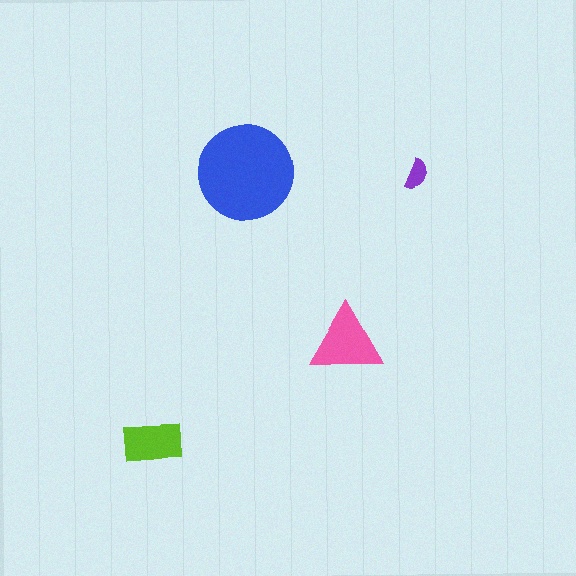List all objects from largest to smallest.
The blue circle, the pink triangle, the lime rectangle, the purple semicircle.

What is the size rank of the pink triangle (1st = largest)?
2nd.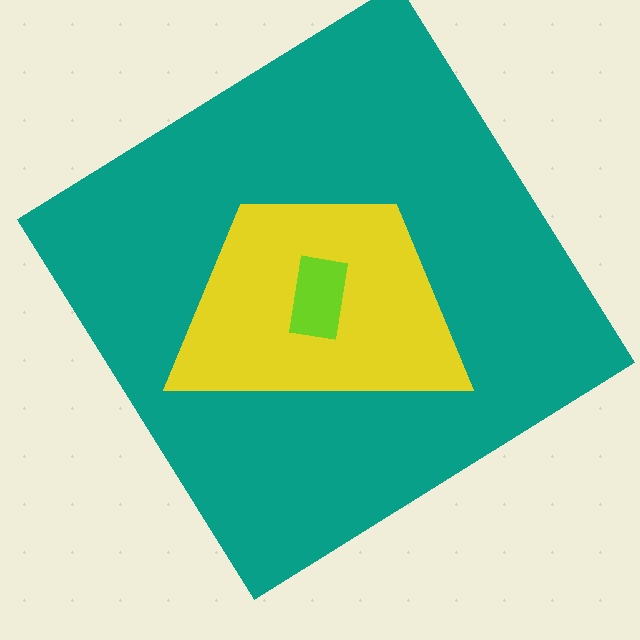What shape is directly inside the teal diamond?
The yellow trapezoid.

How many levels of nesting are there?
3.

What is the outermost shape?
The teal diamond.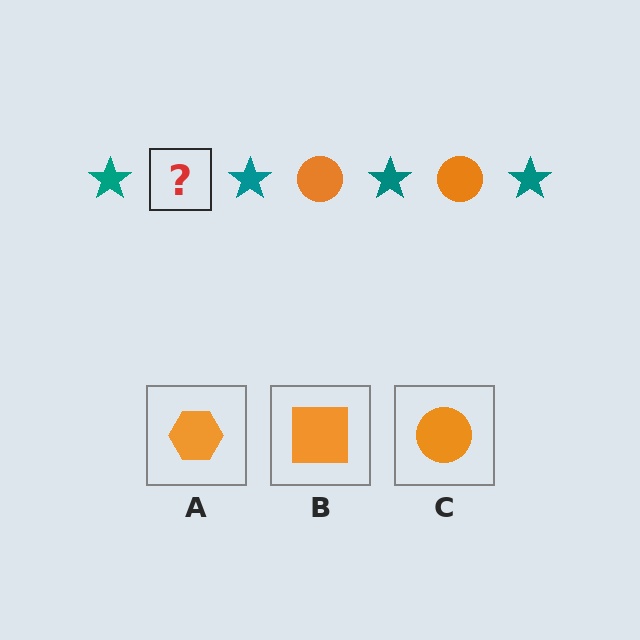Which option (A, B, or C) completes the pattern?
C.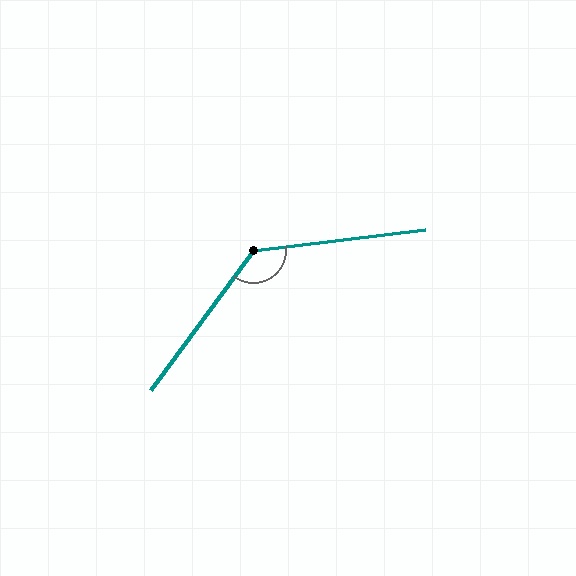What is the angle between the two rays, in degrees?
Approximately 133 degrees.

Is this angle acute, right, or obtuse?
It is obtuse.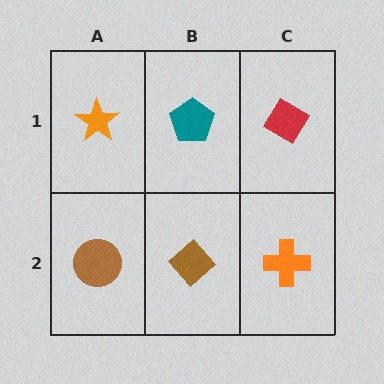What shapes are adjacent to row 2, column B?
A teal pentagon (row 1, column B), a brown circle (row 2, column A), an orange cross (row 2, column C).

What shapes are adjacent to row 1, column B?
A brown diamond (row 2, column B), an orange star (row 1, column A), a red diamond (row 1, column C).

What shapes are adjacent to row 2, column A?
An orange star (row 1, column A), a brown diamond (row 2, column B).